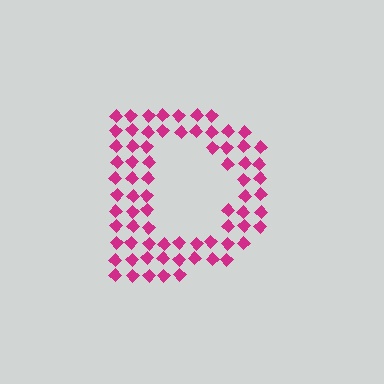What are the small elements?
The small elements are diamonds.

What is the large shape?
The large shape is the letter D.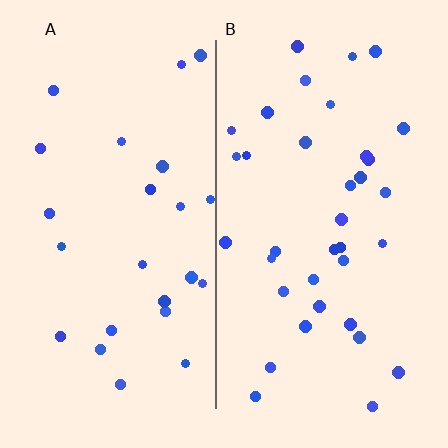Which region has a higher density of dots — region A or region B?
B (the right).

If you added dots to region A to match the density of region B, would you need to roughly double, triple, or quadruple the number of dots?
Approximately double.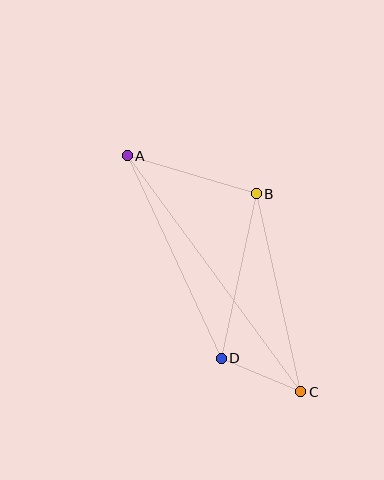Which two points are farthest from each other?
Points A and C are farthest from each other.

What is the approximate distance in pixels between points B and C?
The distance between B and C is approximately 203 pixels.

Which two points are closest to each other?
Points C and D are closest to each other.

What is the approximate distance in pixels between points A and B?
The distance between A and B is approximately 135 pixels.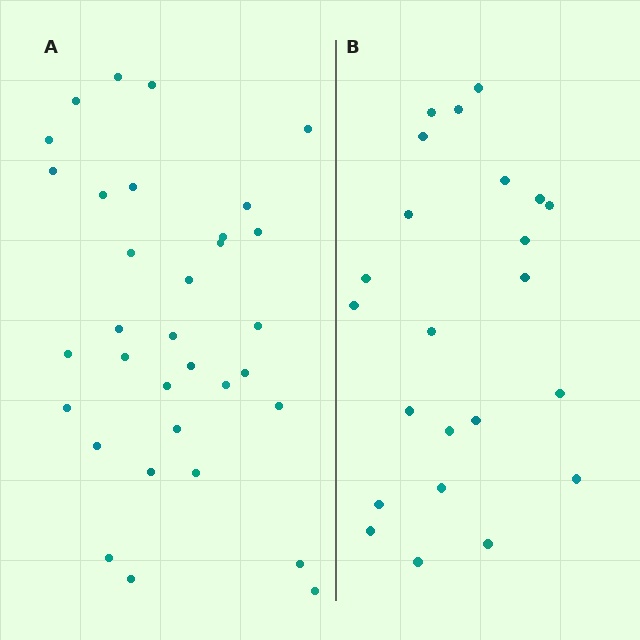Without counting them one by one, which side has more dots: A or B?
Region A (the left region) has more dots.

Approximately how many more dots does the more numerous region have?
Region A has roughly 10 or so more dots than region B.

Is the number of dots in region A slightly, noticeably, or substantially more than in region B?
Region A has noticeably more, but not dramatically so. The ratio is roughly 1.4 to 1.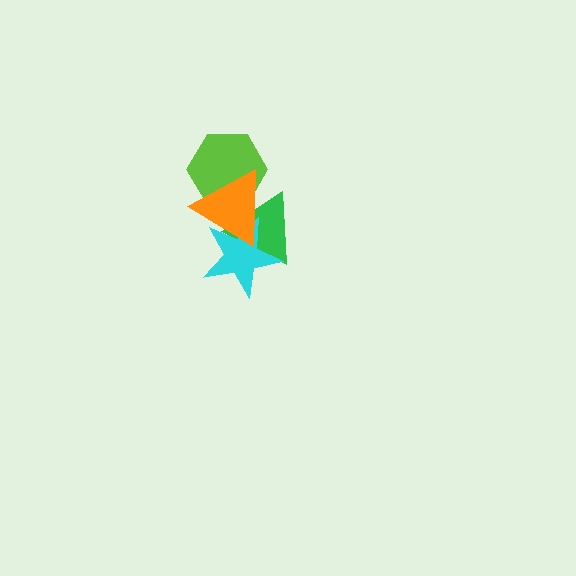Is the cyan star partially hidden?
Yes, it is partially covered by another shape.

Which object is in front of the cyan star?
The orange triangle is in front of the cyan star.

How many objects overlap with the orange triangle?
3 objects overlap with the orange triangle.